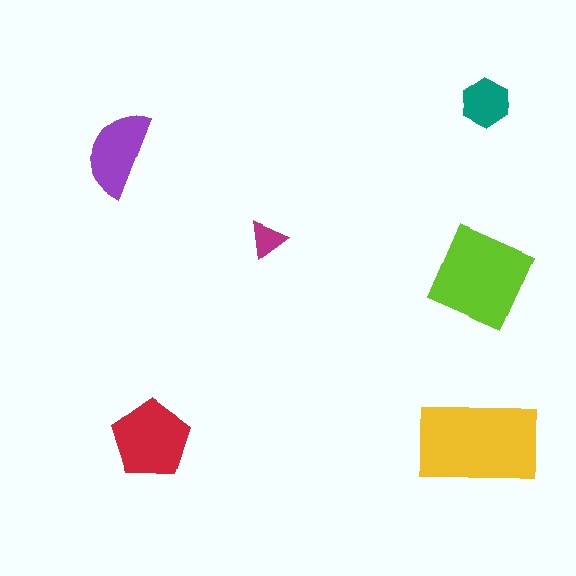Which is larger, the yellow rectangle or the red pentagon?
The yellow rectangle.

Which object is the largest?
The yellow rectangle.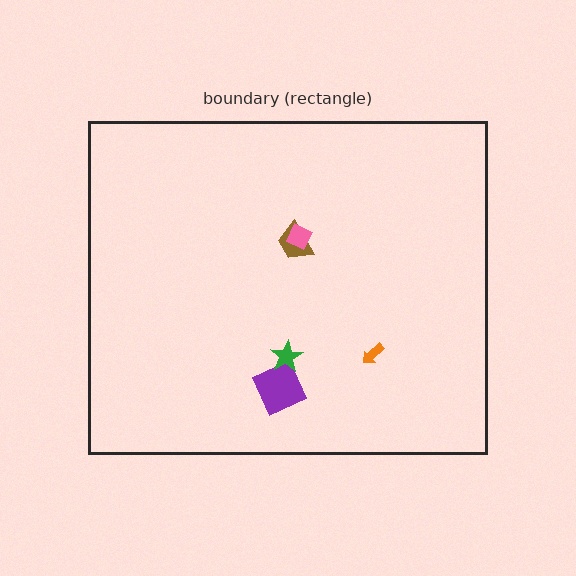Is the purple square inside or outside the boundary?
Inside.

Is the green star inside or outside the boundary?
Inside.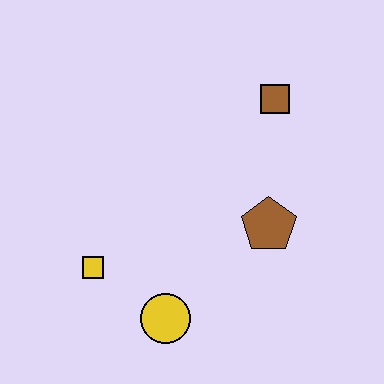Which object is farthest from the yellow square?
The brown square is farthest from the yellow square.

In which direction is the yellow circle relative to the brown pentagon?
The yellow circle is to the left of the brown pentagon.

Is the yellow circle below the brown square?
Yes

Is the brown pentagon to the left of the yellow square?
No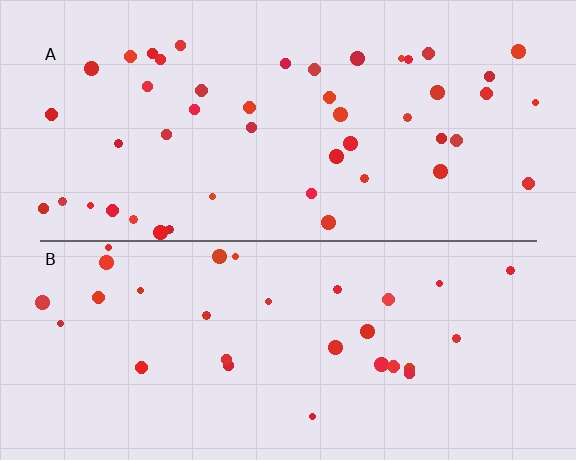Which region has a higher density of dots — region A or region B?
A (the top).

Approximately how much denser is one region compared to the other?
Approximately 1.6× — region A over region B.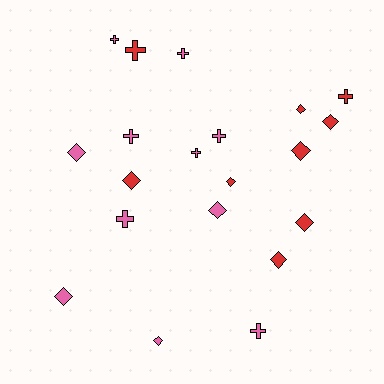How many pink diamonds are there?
There are 4 pink diamonds.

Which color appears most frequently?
Pink, with 11 objects.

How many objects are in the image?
There are 20 objects.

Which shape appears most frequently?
Diamond, with 11 objects.